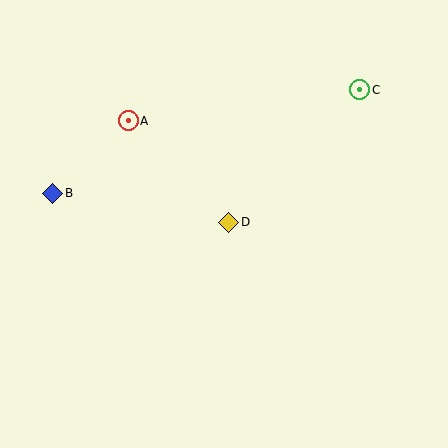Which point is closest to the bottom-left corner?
Point B is closest to the bottom-left corner.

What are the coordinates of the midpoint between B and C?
The midpoint between B and C is at (206, 141).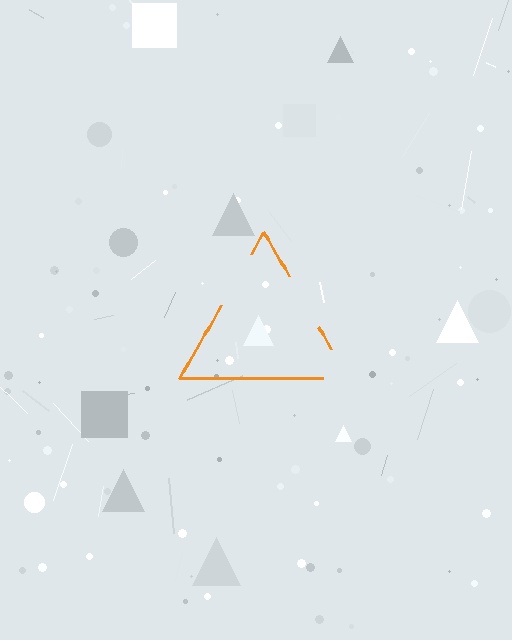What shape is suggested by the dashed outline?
The dashed outline suggests a triangle.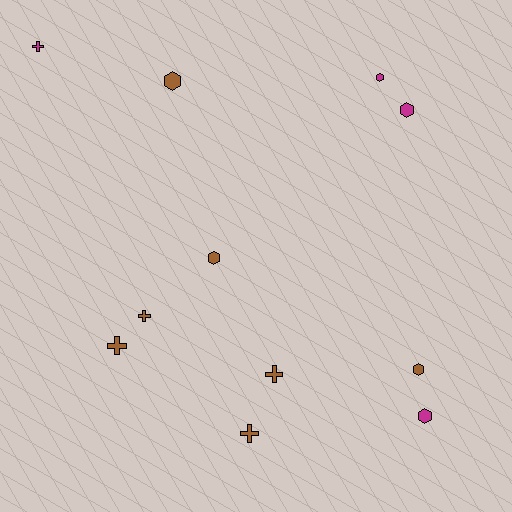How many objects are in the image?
There are 11 objects.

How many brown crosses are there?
There are 4 brown crosses.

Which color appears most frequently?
Brown, with 7 objects.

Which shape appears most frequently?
Hexagon, with 6 objects.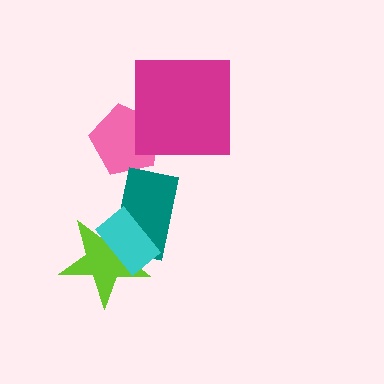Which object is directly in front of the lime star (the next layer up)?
The teal rectangle is directly in front of the lime star.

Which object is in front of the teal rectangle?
The cyan rectangle is in front of the teal rectangle.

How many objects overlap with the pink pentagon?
1 object overlaps with the pink pentagon.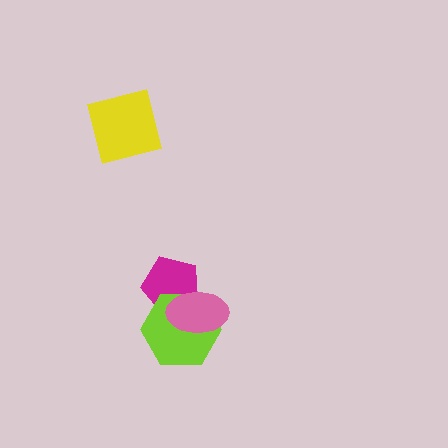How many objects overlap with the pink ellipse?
2 objects overlap with the pink ellipse.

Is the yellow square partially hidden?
No, no other shape covers it.